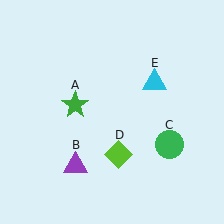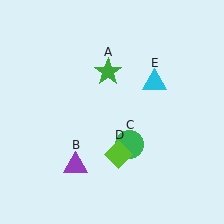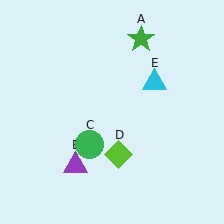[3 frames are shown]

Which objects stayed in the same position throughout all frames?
Purple triangle (object B) and lime diamond (object D) and cyan triangle (object E) remained stationary.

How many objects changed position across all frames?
2 objects changed position: green star (object A), green circle (object C).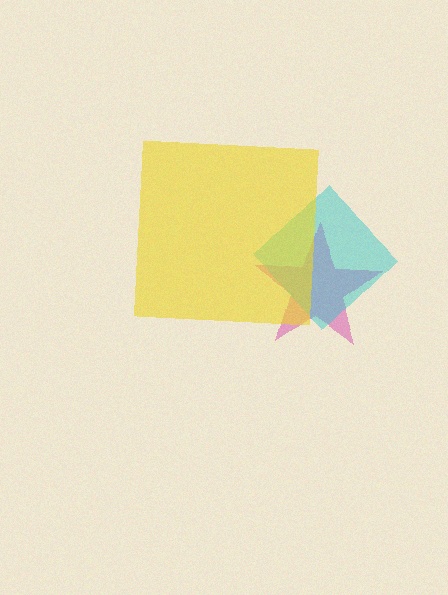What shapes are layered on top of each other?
The layered shapes are: a pink star, a cyan diamond, a yellow square.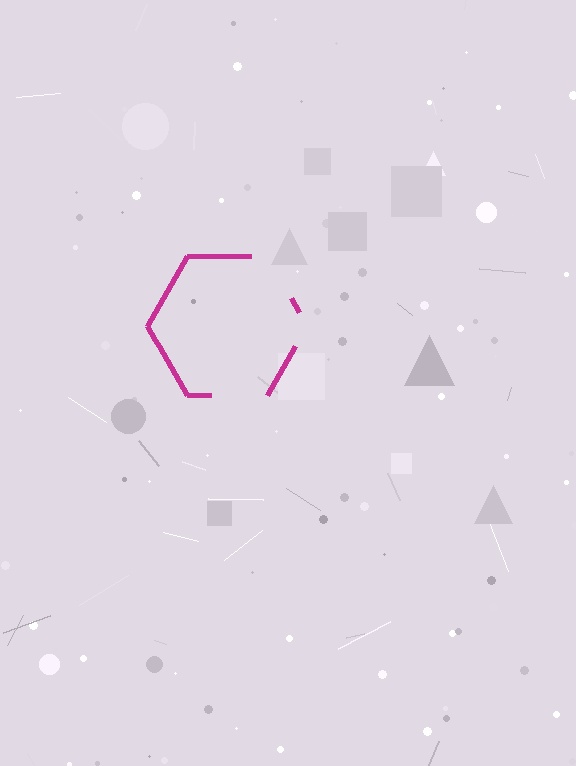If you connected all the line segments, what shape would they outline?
They would outline a hexagon.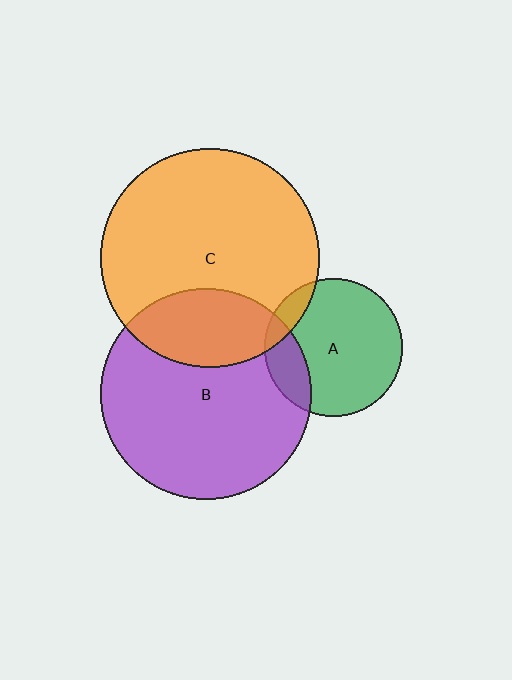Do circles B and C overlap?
Yes.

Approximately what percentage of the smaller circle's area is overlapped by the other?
Approximately 25%.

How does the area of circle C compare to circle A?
Approximately 2.5 times.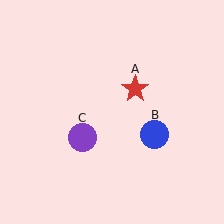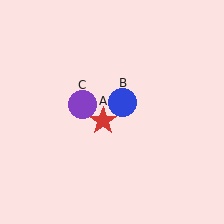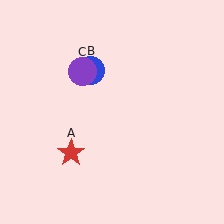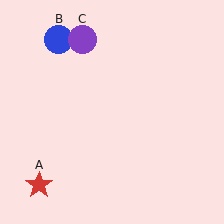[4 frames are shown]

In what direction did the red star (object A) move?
The red star (object A) moved down and to the left.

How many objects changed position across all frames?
3 objects changed position: red star (object A), blue circle (object B), purple circle (object C).